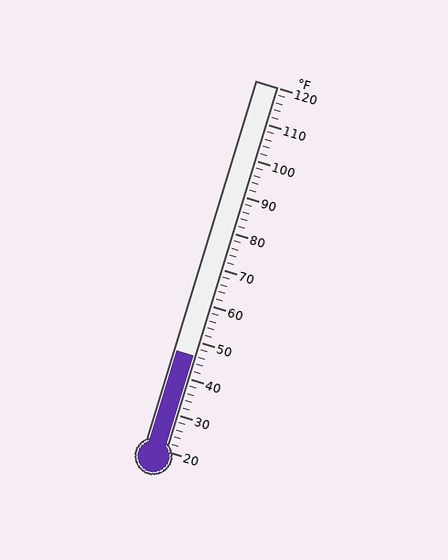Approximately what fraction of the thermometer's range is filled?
The thermometer is filled to approximately 25% of its range.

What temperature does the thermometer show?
The thermometer shows approximately 46°F.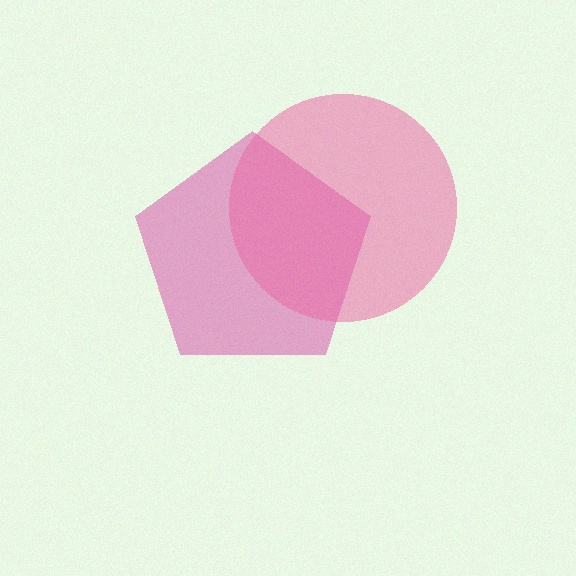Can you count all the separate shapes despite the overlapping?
Yes, there are 2 separate shapes.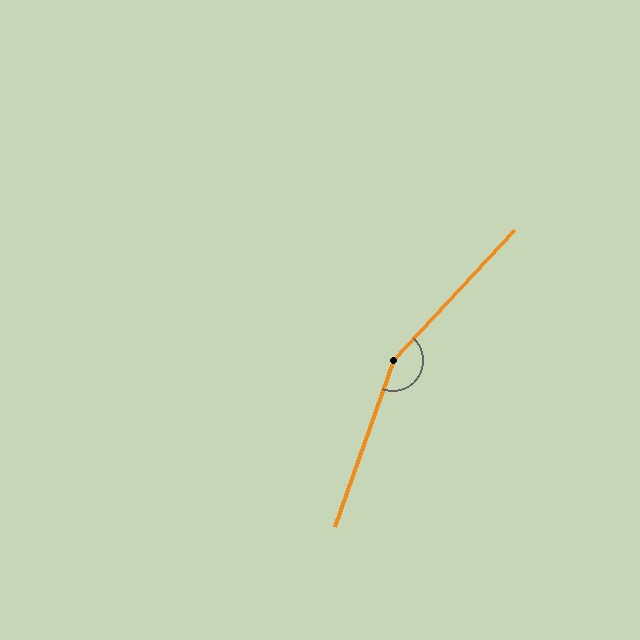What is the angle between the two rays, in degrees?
Approximately 156 degrees.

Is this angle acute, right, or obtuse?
It is obtuse.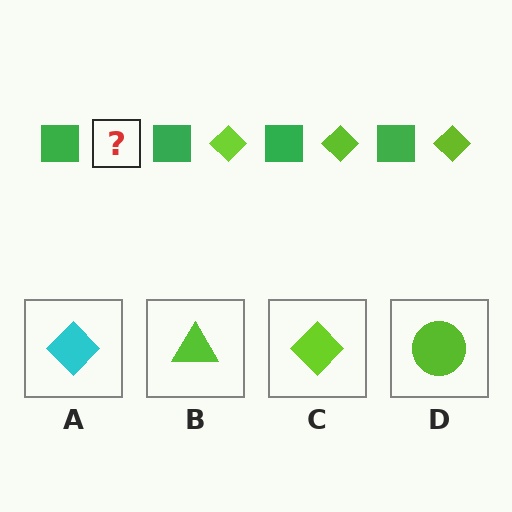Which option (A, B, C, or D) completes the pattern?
C.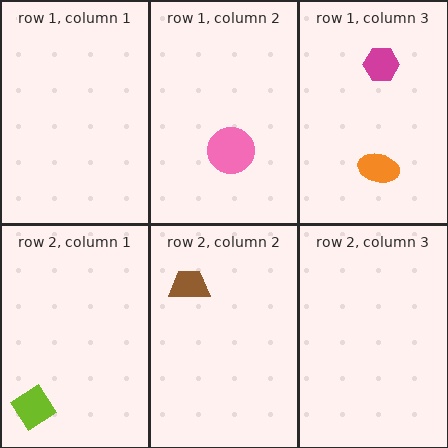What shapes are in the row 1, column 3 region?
The orange ellipse, the magenta hexagon.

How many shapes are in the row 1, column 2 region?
1.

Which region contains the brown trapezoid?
The row 2, column 2 region.